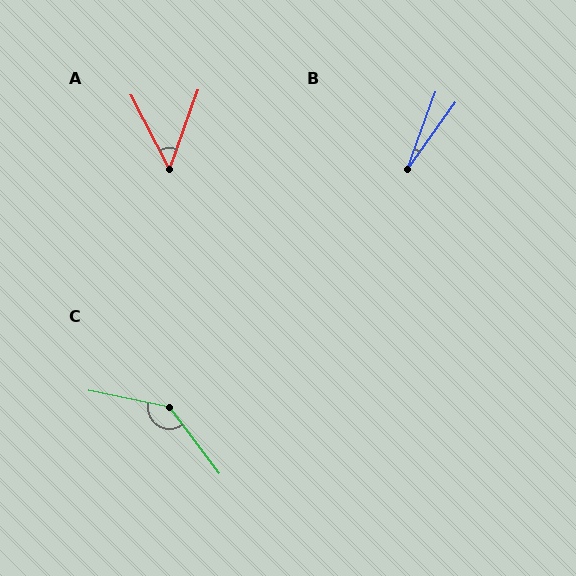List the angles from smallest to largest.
B (16°), A (47°), C (139°).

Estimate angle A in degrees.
Approximately 47 degrees.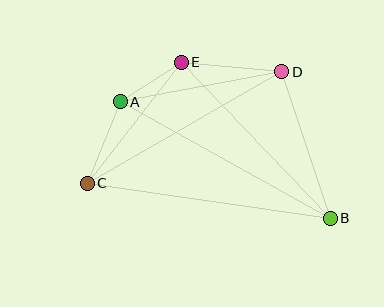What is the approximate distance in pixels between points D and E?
The distance between D and E is approximately 101 pixels.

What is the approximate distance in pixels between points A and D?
The distance between A and D is approximately 164 pixels.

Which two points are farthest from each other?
Points B and C are farthest from each other.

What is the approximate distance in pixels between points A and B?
The distance between A and B is approximately 240 pixels.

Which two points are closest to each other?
Points A and E are closest to each other.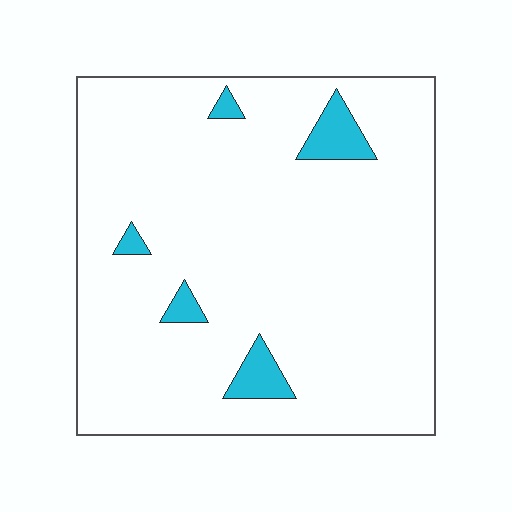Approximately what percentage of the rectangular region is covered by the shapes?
Approximately 5%.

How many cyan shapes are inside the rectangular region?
5.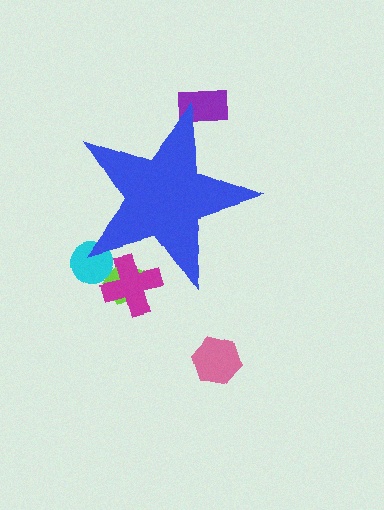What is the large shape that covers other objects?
A blue star.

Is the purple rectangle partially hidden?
Yes, the purple rectangle is partially hidden behind the blue star.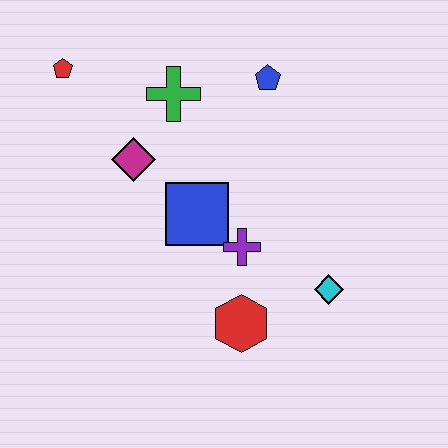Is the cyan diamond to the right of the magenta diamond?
Yes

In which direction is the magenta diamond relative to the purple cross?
The magenta diamond is to the left of the purple cross.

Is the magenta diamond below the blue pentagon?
Yes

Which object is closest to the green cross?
The magenta diamond is closest to the green cross.